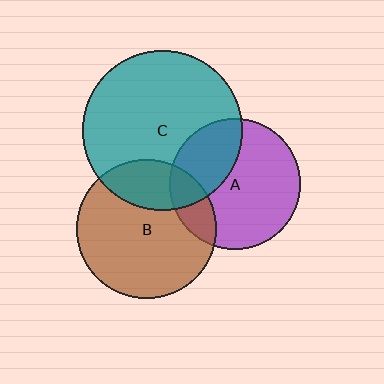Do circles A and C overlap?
Yes.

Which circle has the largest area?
Circle C (teal).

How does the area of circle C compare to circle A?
Approximately 1.5 times.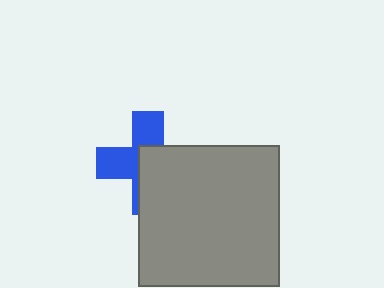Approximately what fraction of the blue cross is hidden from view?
Roughly 53% of the blue cross is hidden behind the gray square.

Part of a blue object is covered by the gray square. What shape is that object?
It is a cross.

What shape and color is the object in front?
The object in front is a gray square.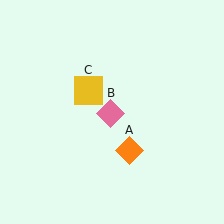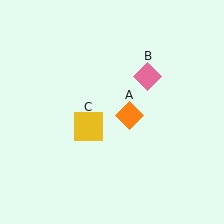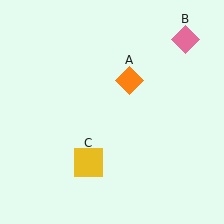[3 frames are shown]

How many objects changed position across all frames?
3 objects changed position: orange diamond (object A), pink diamond (object B), yellow square (object C).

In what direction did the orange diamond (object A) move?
The orange diamond (object A) moved up.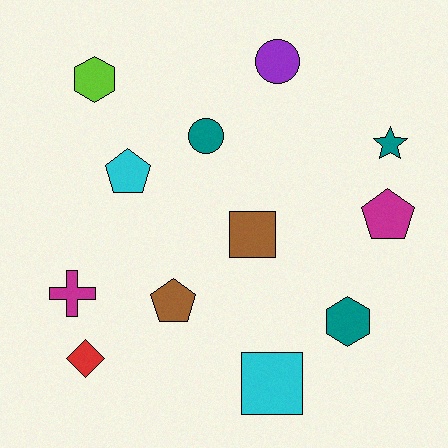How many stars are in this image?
There is 1 star.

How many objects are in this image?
There are 12 objects.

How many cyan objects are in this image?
There are 2 cyan objects.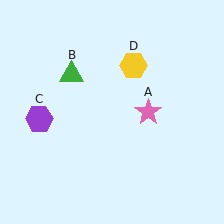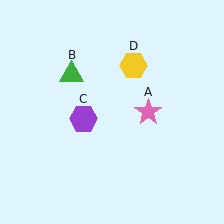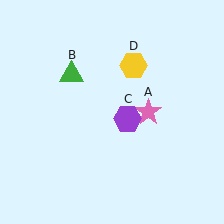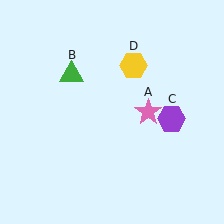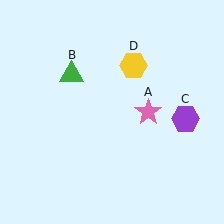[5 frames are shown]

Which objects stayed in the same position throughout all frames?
Pink star (object A) and green triangle (object B) and yellow hexagon (object D) remained stationary.